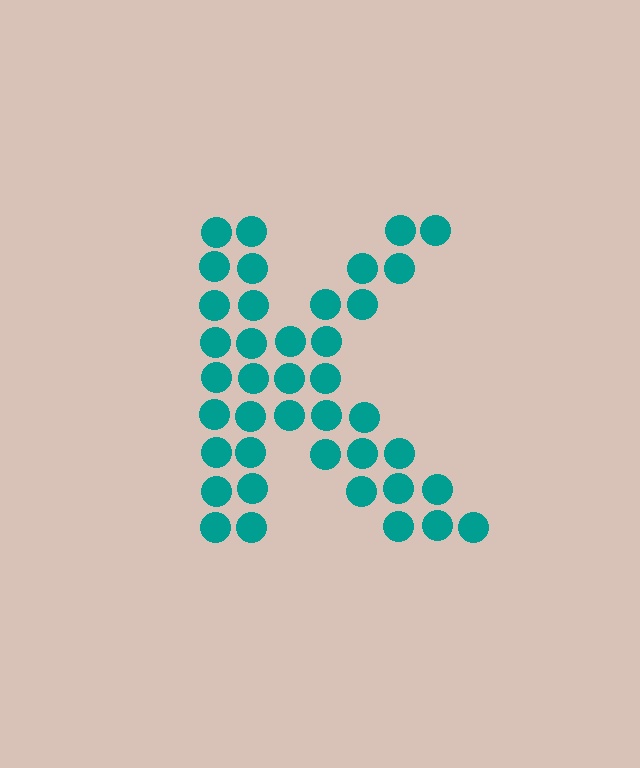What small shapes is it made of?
It is made of small circles.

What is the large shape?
The large shape is the letter K.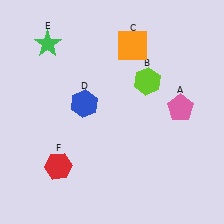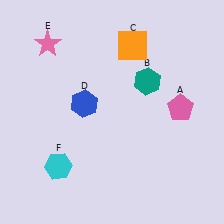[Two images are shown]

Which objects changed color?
B changed from lime to teal. E changed from green to pink. F changed from red to cyan.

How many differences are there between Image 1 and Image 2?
There are 3 differences between the two images.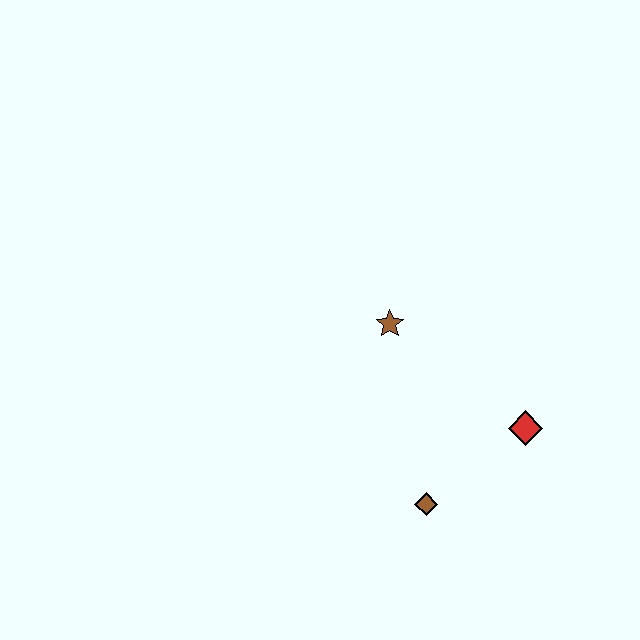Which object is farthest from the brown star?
The brown diamond is farthest from the brown star.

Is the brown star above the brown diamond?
Yes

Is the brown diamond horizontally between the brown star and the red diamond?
Yes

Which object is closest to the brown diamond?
The red diamond is closest to the brown diamond.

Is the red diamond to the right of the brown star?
Yes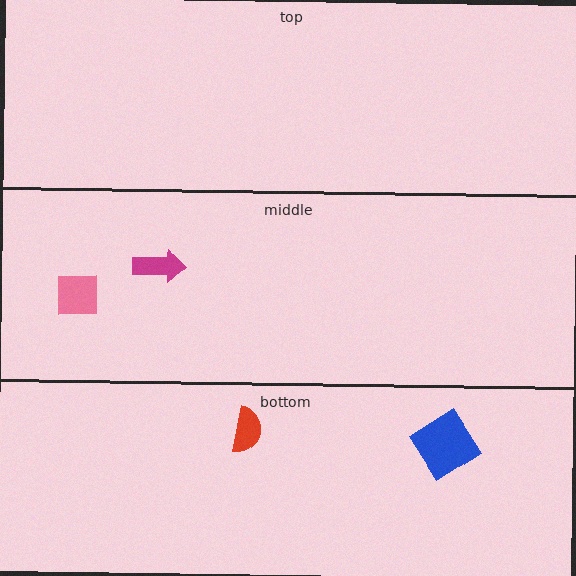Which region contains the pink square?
The middle region.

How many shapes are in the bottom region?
2.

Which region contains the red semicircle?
The bottom region.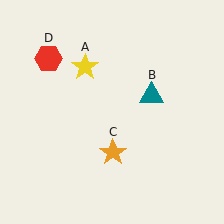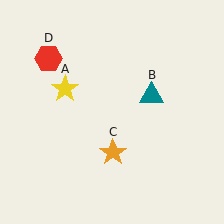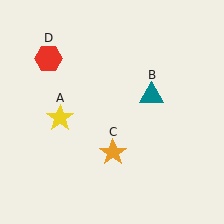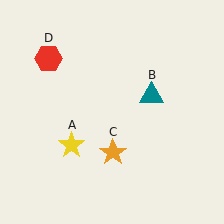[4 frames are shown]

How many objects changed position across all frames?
1 object changed position: yellow star (object A).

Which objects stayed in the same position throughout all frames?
Teal triangle (object B) and orange star (object C) and red hexagon (object D) remained stationary.